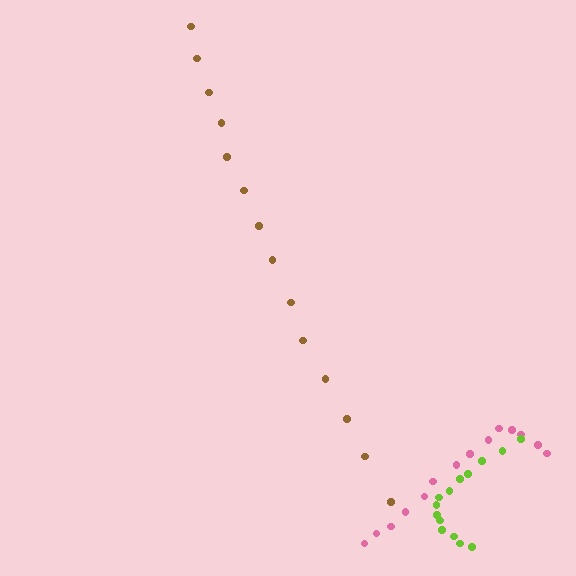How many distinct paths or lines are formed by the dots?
There are 3 distinct paths.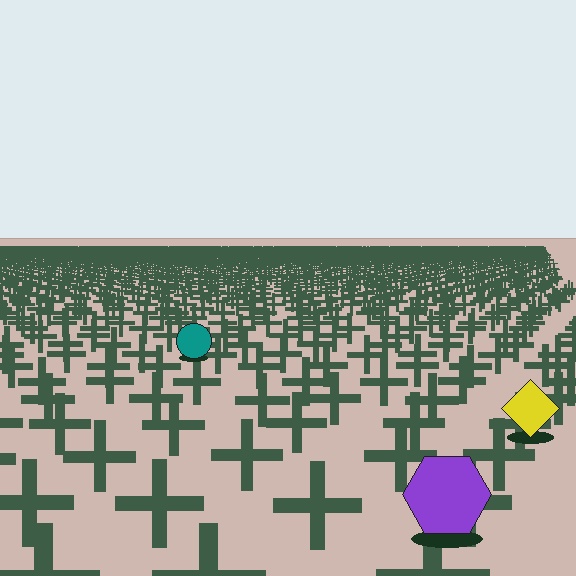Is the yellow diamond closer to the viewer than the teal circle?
Yes. The yellow diamond is closer — you can tell from the texture gradient: the ground texture is coarser near it.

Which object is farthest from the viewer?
The teal circle is farthest from the viewer. It appears smaller and the ground texture around it is denser.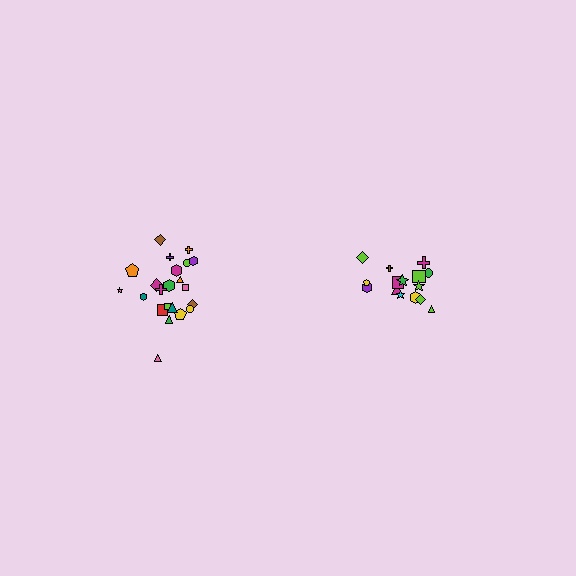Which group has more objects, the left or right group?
The left group.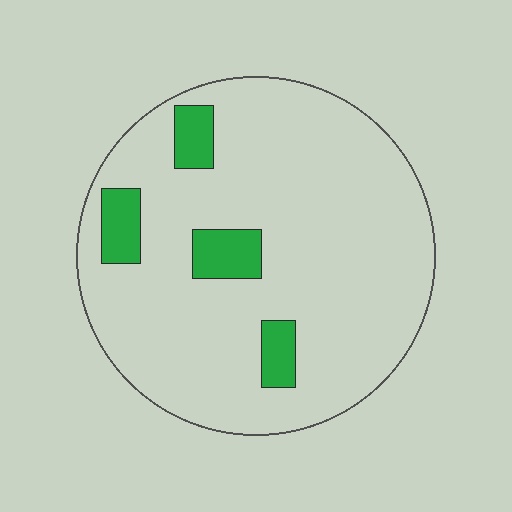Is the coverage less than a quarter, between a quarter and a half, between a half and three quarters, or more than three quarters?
Less than a quarter.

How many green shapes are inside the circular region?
4.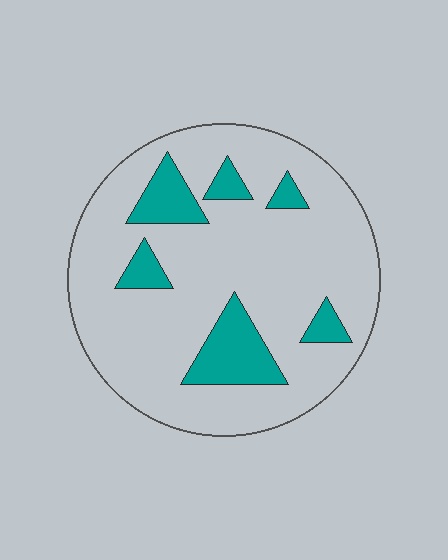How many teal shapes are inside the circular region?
6.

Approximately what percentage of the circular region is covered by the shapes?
Approximately 15%.